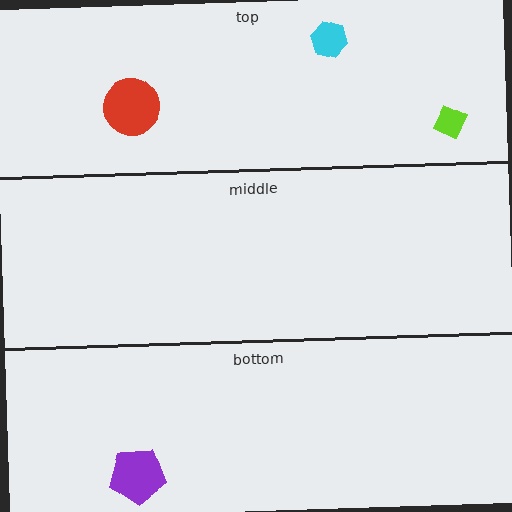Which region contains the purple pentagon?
The bottom region.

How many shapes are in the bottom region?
1.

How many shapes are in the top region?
3.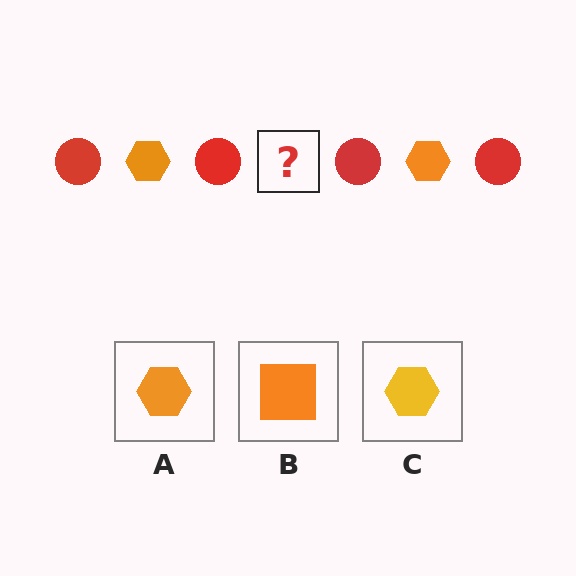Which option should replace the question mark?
Option A.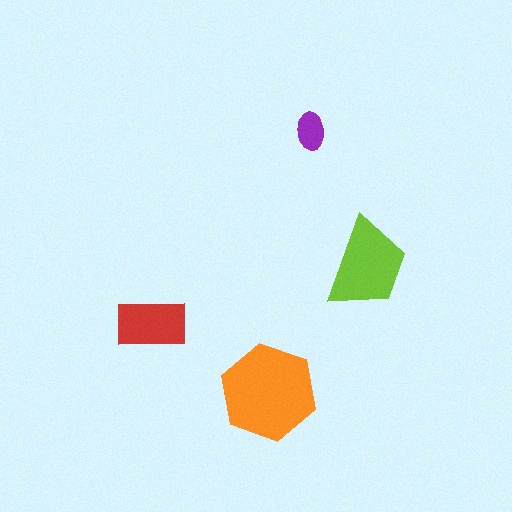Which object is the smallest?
The purple ellipse.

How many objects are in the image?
There are 4 objects in the image.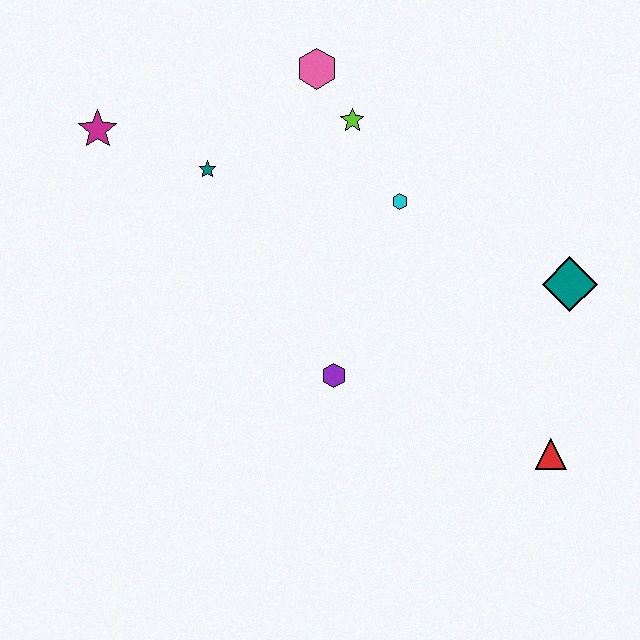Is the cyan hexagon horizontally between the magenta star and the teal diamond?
Yes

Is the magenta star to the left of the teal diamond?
Yes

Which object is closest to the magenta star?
The teal star is closest to the magenta star.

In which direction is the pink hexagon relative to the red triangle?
The pink hexagon is above the red triangle.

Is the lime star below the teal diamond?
No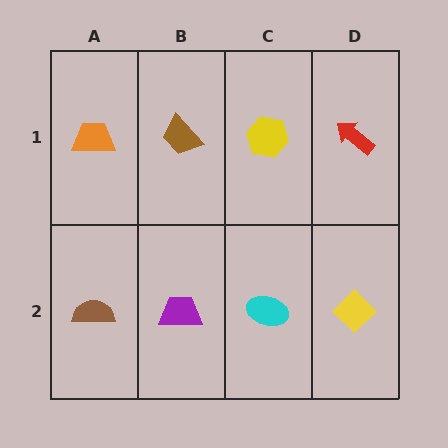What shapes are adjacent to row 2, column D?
A red arrow (row 1, column D), a cyan ellipse (row 2, column C).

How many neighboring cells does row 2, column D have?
2.